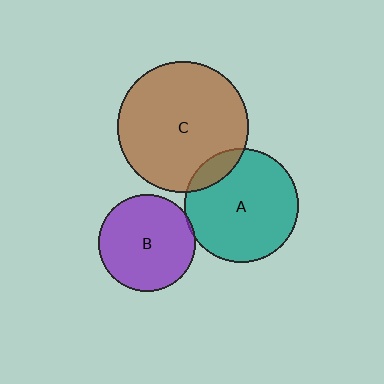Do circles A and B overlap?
Yes.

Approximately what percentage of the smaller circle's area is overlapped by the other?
Approximately 5%.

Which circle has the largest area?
Circle C (brown).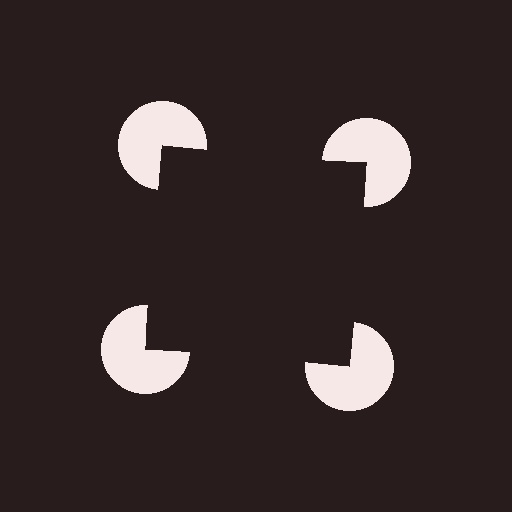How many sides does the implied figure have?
4 sides.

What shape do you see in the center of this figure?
An illusory square — its edges are inferred from the aligned wedge cuts in the pac-man discs, not physically drawn.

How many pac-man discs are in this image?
There are 4 — one at each vertex of the illusory square.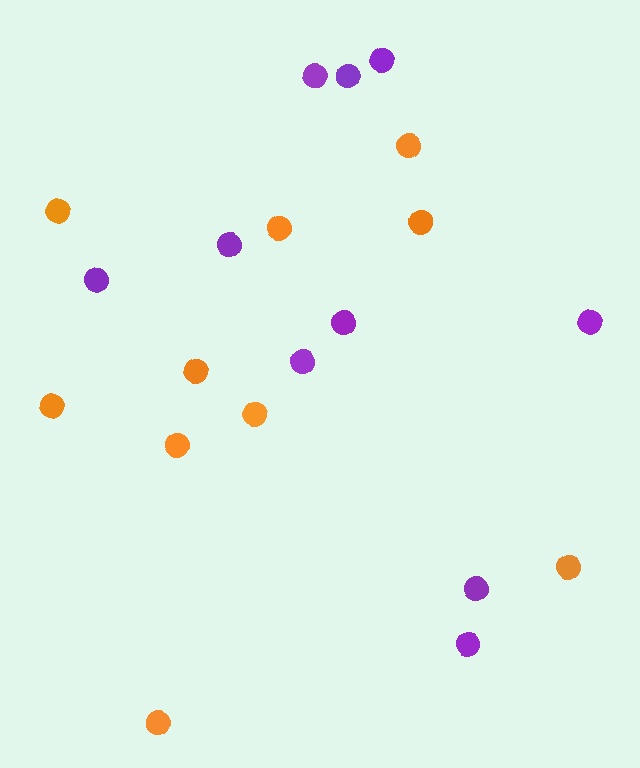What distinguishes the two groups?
There are 2 groups: one group of purple circles (10) and one group of orange circles (10).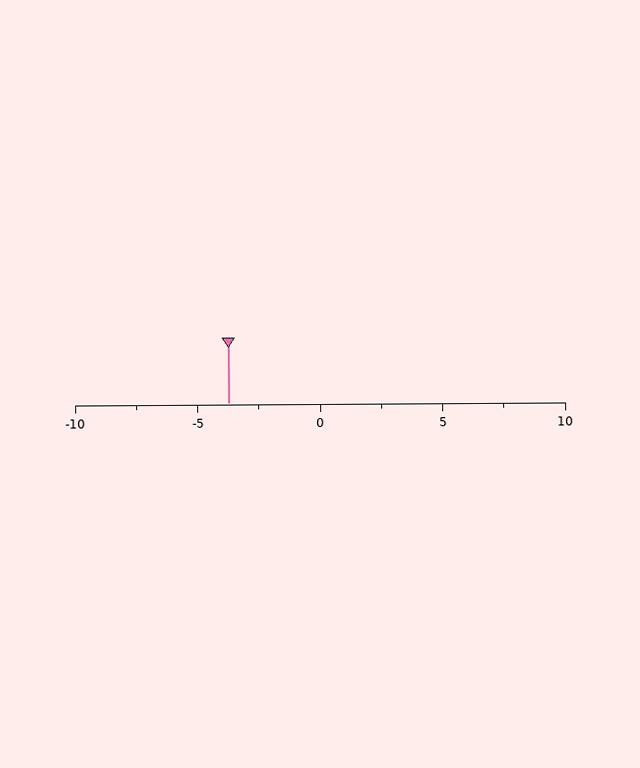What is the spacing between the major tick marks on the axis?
The major ticks are spaced 5 apart.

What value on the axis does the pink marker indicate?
The marker indicates approximately -3.8.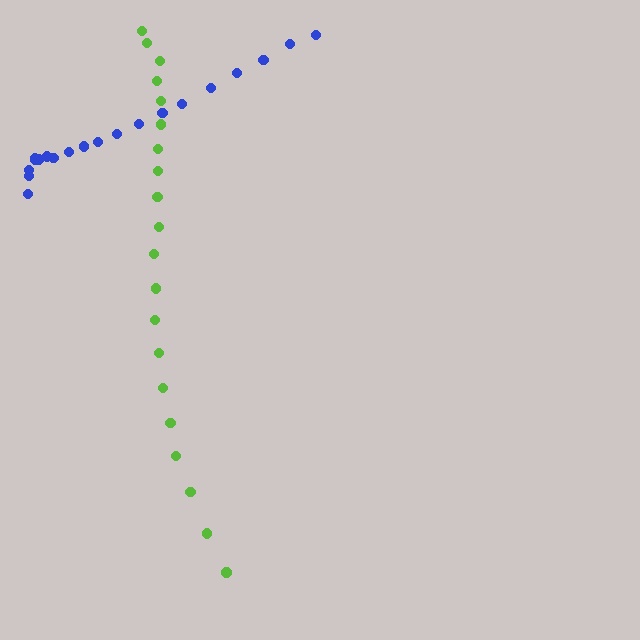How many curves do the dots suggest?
There are 2 distinct paths.